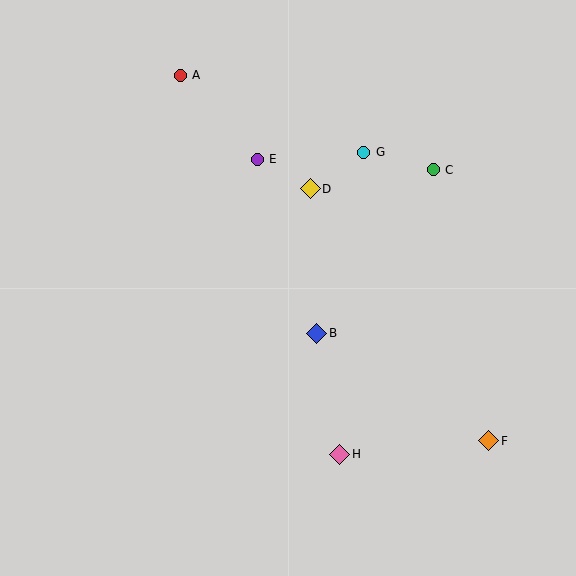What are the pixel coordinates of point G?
Point G is at (364, 152).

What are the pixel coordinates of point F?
Point F is at (489, 441).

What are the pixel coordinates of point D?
Point D is at (310, 189).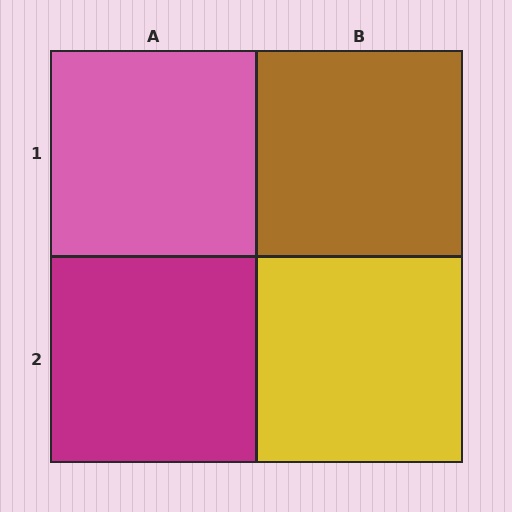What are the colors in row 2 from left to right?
Magenta, yellow.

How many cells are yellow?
1 cell is yellow.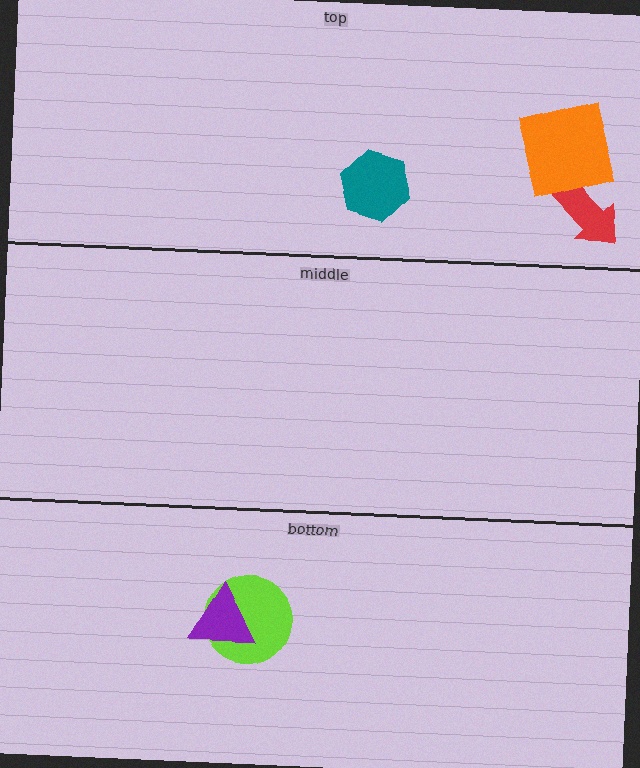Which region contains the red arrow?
The top region.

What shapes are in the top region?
The red arrow, the orange square, the teal hexagon.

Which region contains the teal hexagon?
The top region.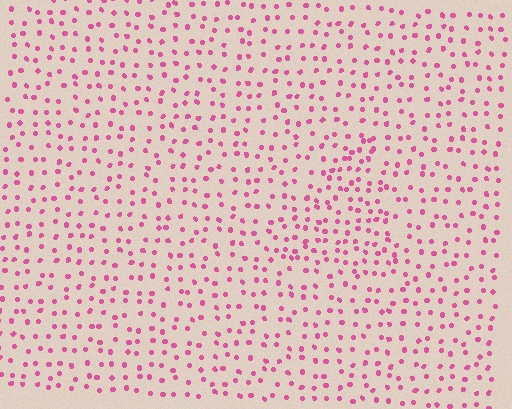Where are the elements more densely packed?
The elements are more densely packed inside the triangle boundary.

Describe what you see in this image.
The image contains small pink elements arranged at two different densities. A triangle-shaped region is visible where the elements are more densely packed than the surrounding area.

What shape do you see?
I see a triangle.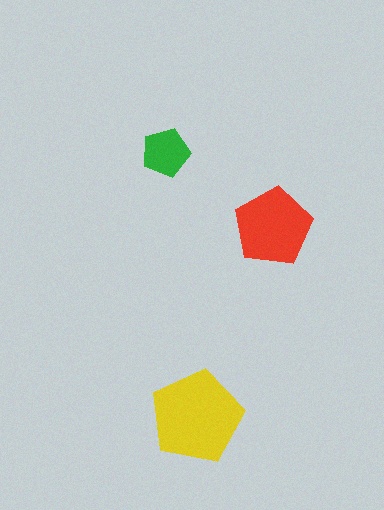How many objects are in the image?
There are 3 objects in the image.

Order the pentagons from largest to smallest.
the yellow one, the red one, the green one.